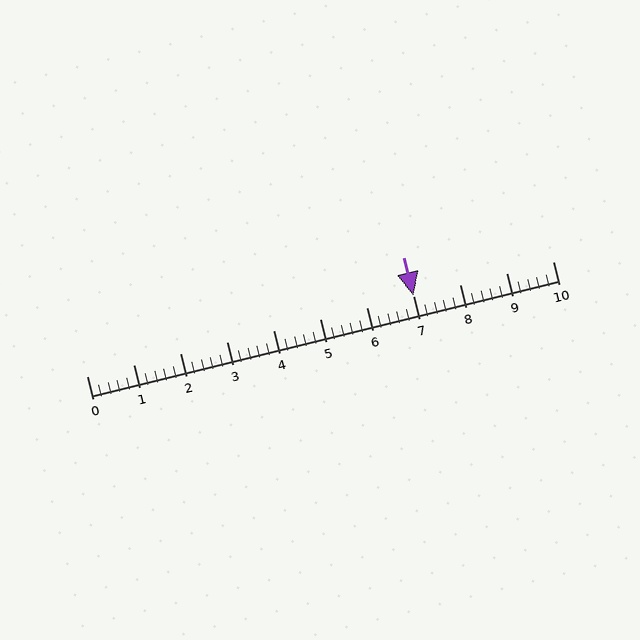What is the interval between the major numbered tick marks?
The major tick marks are spaced 1 units apart.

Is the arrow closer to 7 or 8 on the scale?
The arrow is closer to 7.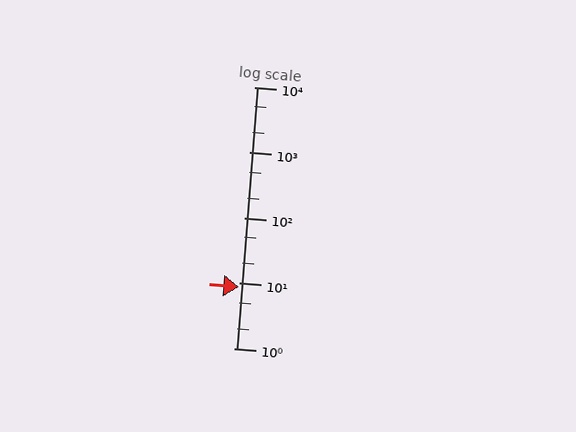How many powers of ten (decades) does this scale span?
The scale spans 4 decades, from 1 to 10000.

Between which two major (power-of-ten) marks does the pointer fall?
The pointer is between 1 and 10.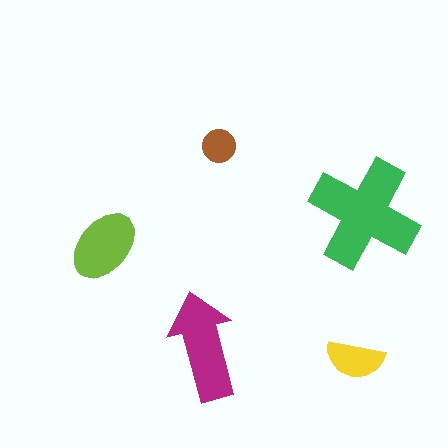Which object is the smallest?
The brown circle.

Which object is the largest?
The green cross.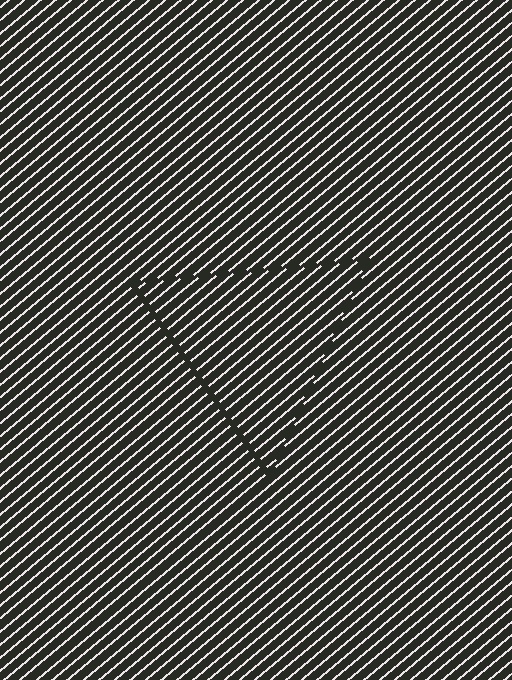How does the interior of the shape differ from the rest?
The interior of the shape contains the same grating, shifted by half a period — the contour is defined by the phase discontinuity where line-ends from the inner and outer gratings abut.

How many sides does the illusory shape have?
3 sides — the line-ends trace a triangle.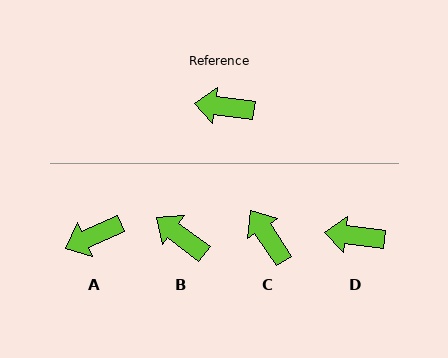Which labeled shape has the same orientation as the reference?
D.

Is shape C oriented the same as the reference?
No, it is off by about 50 degrees.